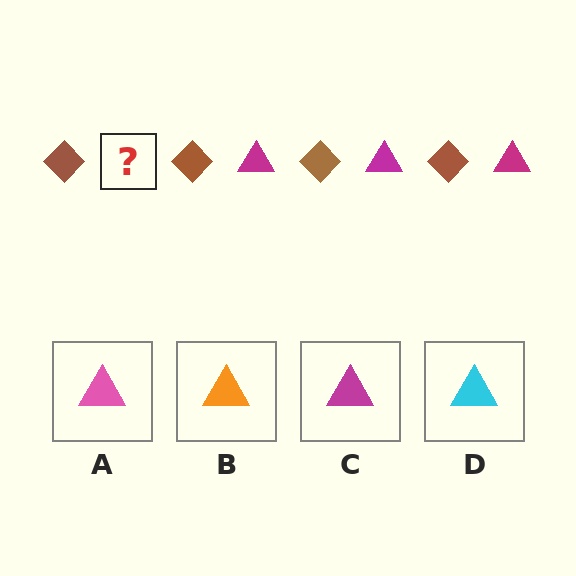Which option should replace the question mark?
Option C.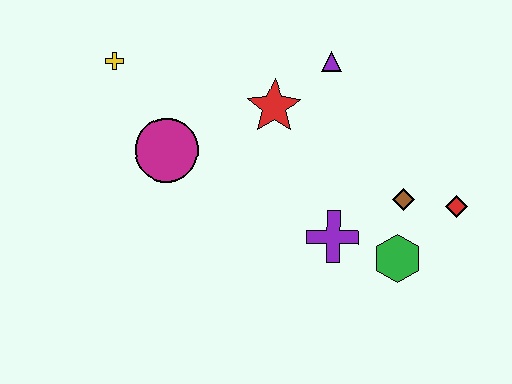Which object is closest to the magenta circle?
The yellow cross is closest to the magenta circle.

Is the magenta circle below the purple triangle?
Yes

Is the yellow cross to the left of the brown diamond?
Yes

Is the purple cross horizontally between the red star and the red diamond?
Yes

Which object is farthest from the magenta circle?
The red diamond is farthest from the magenta circle.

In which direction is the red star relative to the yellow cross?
The red star is to the right of the yellow cross.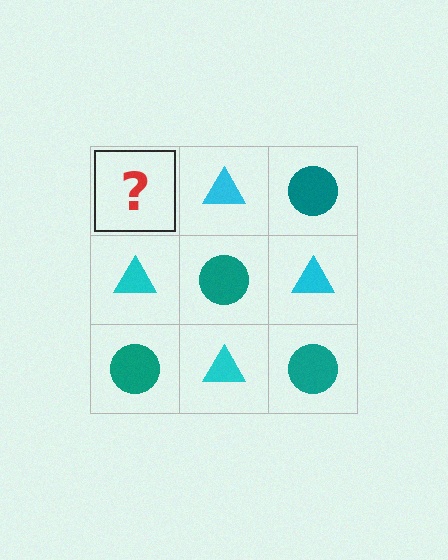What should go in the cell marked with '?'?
The missing cell should contain a teal circle.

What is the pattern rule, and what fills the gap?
The rule is that it alternates teal circle and cyan triangle in a checkerboard pattern. The gap should be filled with a teal circle.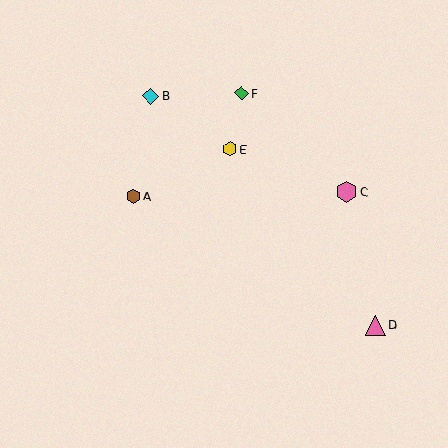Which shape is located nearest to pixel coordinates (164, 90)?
The cyan diamond (labeled B) at (150, 96) is nearest to that location.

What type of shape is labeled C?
Shape C is a pink hexagon.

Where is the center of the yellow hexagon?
The center of the yellow hexagon is at (230, 149).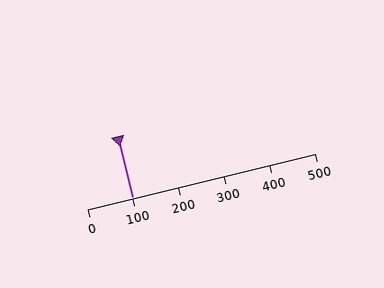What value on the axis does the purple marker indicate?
The marker indicates approximately 100.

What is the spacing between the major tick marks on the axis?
The major ticks are spaced 100 apart.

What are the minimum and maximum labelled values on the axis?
The axis runs from 0 to 500.